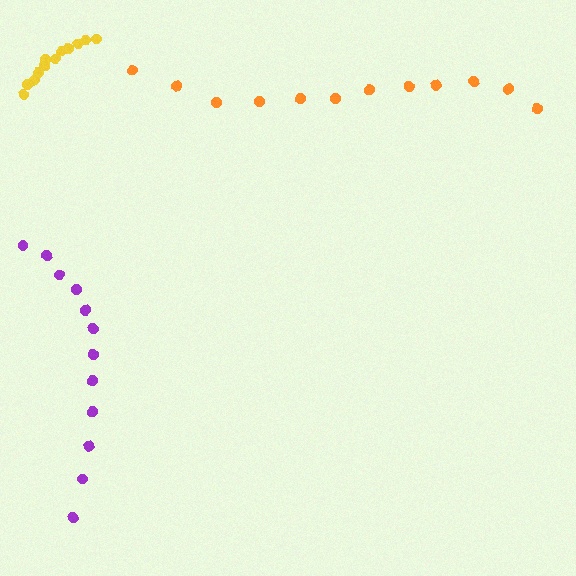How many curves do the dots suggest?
There are 3 distinct paths.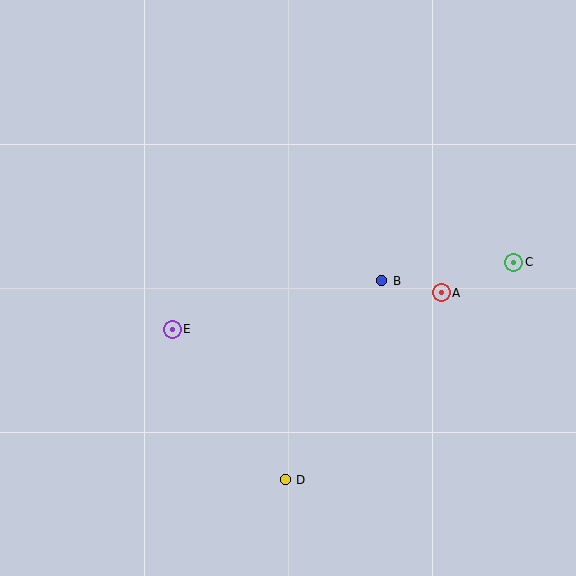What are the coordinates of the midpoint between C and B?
The midpoint between C and B is at (448, 272).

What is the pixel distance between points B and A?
The distance between B and A is 61 pixels.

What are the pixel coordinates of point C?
Point C is at (514, 262).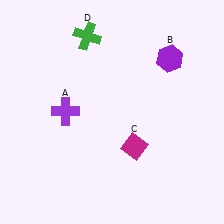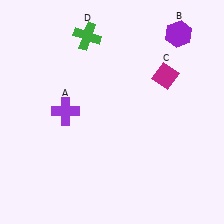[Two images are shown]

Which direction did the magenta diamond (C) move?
The magenta diamond (C) moved up.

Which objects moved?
The objects that moved are: the purple hexagon (B), the magenta diamond (C).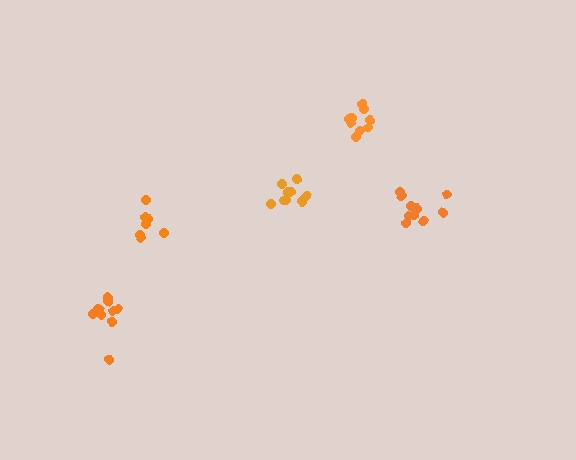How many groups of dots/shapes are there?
There are 5 groups.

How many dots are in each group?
Group 1: 10 dots, Group 2: 9 dots, Group 3: 10 dots, Group 4: 9 dots, Group 5: 7 dots (45 total).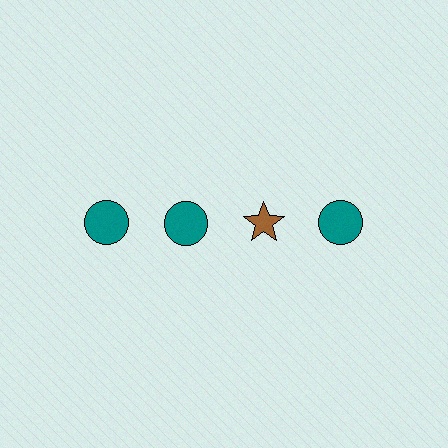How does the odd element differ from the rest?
It differs in both color (brown instead of teal) and shape (star instead of circle).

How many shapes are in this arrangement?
There are 4 shapes arranged in a grid pattern.